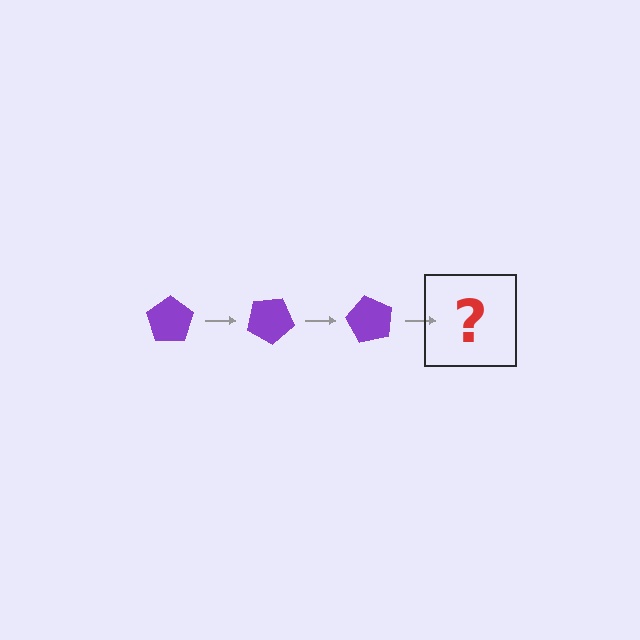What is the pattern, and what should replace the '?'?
The pattern is that the pentagon rotates 30 degrees each step. The '?' should be a purple pentagon rotated 90 degrees.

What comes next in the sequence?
The next element should be a purple pentagon rotated 90 degrees.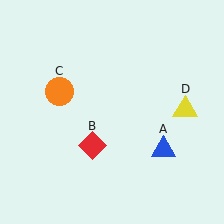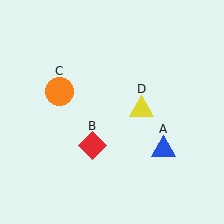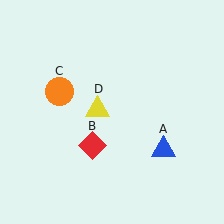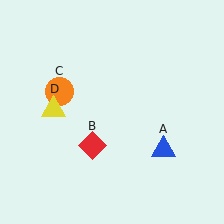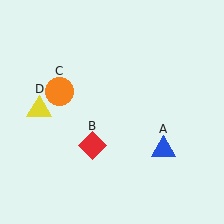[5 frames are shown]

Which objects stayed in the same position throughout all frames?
Blue triangle (object A) and red diamond (object B) and orange circle (object C) remained stationary.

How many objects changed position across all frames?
1 object changed position: yellow triangle (object D).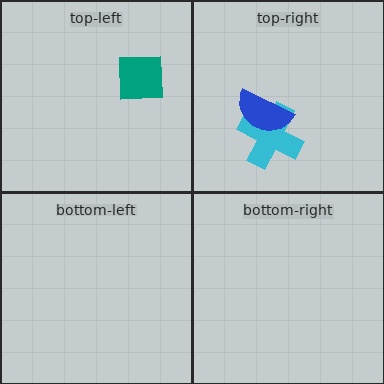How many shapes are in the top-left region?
1.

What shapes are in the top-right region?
The cyan cross, the blue semicircle.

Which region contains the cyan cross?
The top-right region.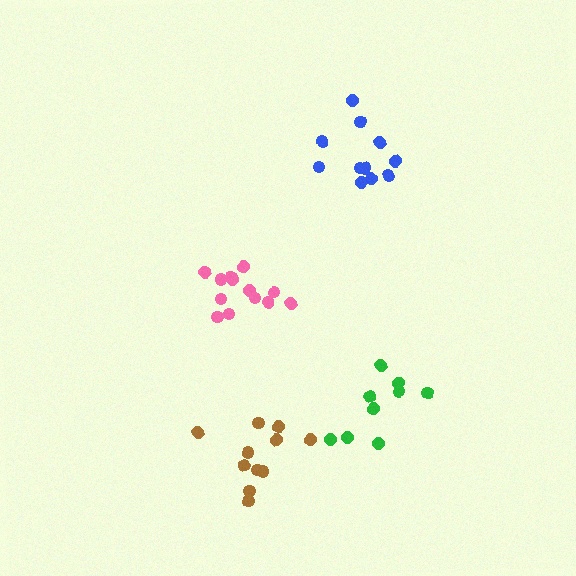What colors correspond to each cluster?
The clusters are colored: blue, pink, brown, green.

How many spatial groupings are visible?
There are 4 spatial groupings.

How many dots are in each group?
Group 1: 11 dots, Group 2: 13 dots, Group 3: 11 dots, Group 4: 9 dots (44 total).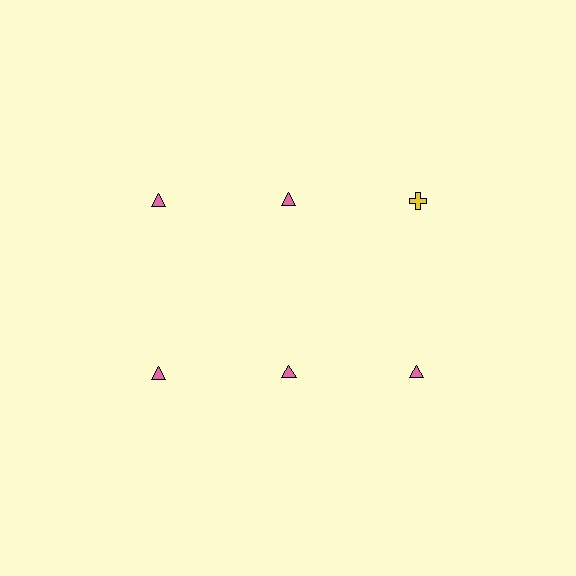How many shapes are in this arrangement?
There are 6 shapes arranged in a grid pattern.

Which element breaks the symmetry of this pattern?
The yellow cross in the top row, center column breaks the symmetry. All other shapes are pink triangles.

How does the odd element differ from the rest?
It differs in both color (yellow instead of pink) and shape (cross instead of triangle).